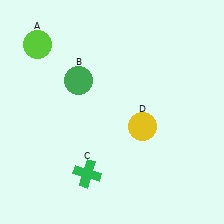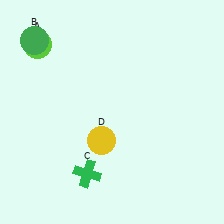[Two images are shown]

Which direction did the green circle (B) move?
The green circle (B) moved left.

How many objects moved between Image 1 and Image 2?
2 objects moved between the two images.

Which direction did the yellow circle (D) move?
The yellow circle (D) moved left.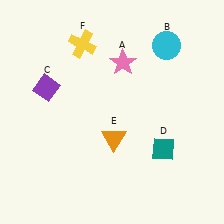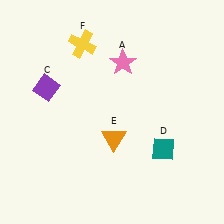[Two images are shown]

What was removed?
The cyan circle (B) was removed in Image 2.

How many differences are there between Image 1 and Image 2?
There is 1 difference between the two images.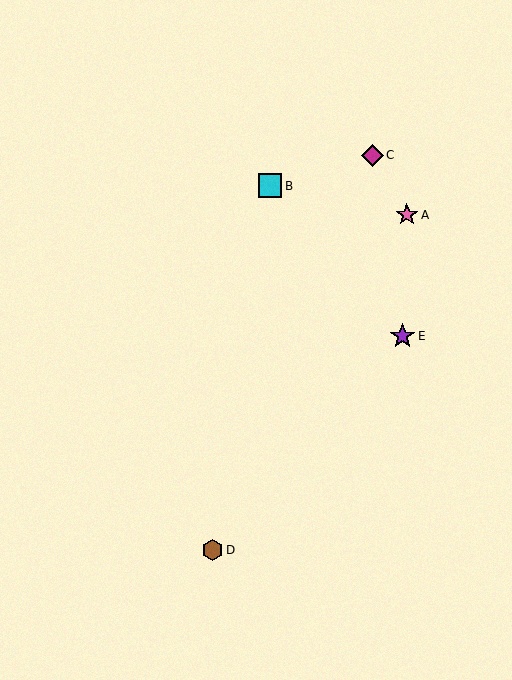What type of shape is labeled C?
Shape C is a magenta diamond.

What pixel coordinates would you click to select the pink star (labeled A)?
Click at (407, 215) to select the pink star A.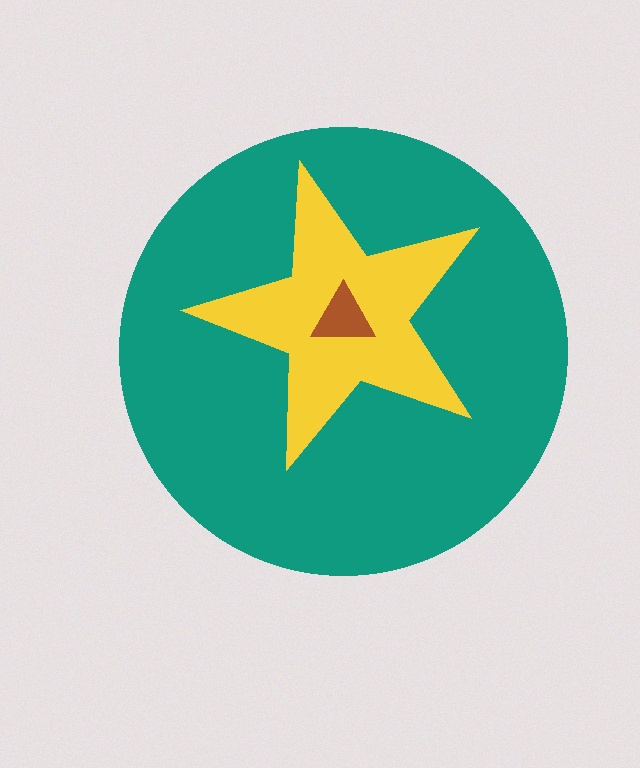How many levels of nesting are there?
3.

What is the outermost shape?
The teal circle.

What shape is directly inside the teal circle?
The yellow star.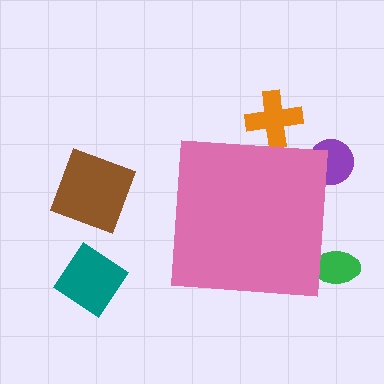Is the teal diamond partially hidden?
No, the teal diamond is fully visible.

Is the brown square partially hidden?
No, the brown square is fully visible.